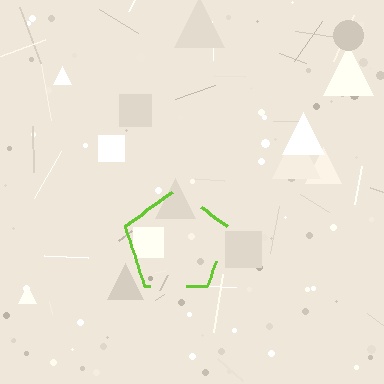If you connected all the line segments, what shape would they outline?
They would outline a pentagon.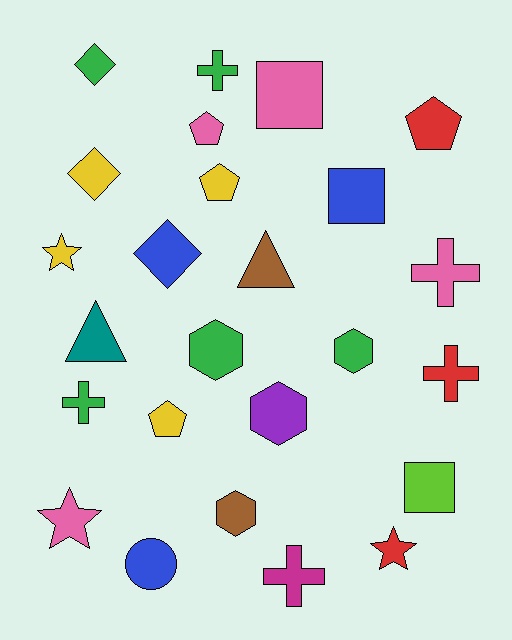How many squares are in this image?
There are 3 squares.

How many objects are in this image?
There are 25 objects.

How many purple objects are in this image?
There is 1 purple object.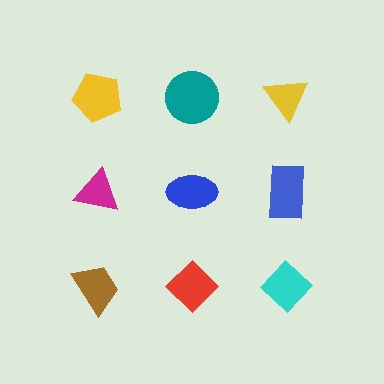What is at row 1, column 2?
A teal circle.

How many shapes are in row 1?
3 shapes.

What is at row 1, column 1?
A yellow pentagon.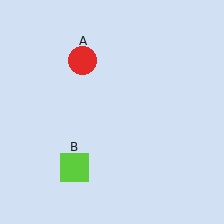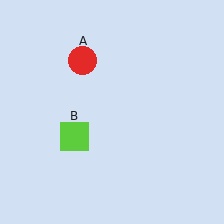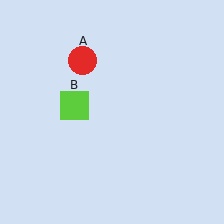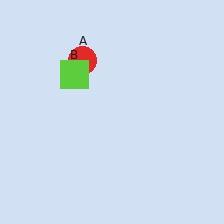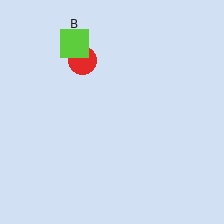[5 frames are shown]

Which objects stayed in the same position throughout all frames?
Red circle (object A) remained stationary.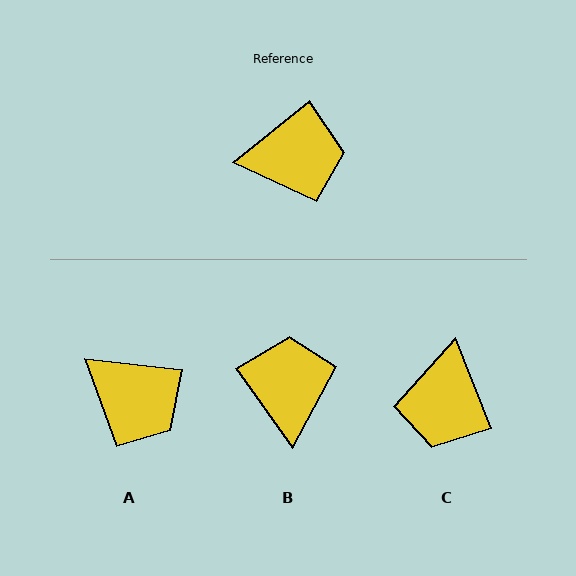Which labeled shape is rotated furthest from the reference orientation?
C, about 107 degrees away.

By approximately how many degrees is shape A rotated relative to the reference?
Approximately 45 degrees clockwise.